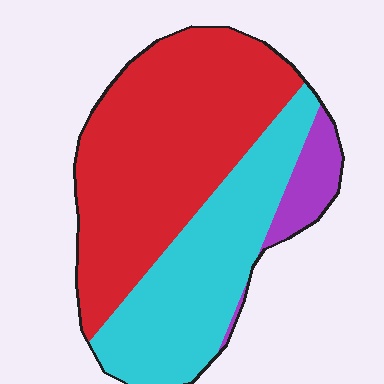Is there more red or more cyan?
Red.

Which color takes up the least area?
Purple, at roughly 10%.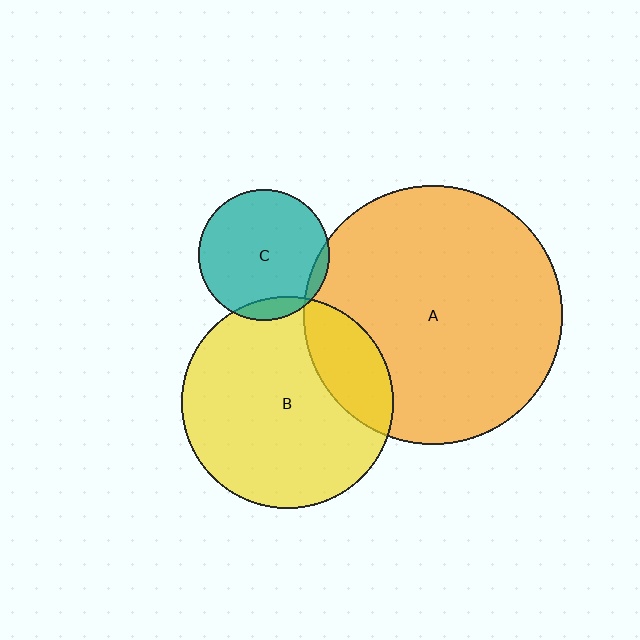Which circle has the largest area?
Circle A (orange).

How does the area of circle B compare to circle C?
Approximately 2.6 times.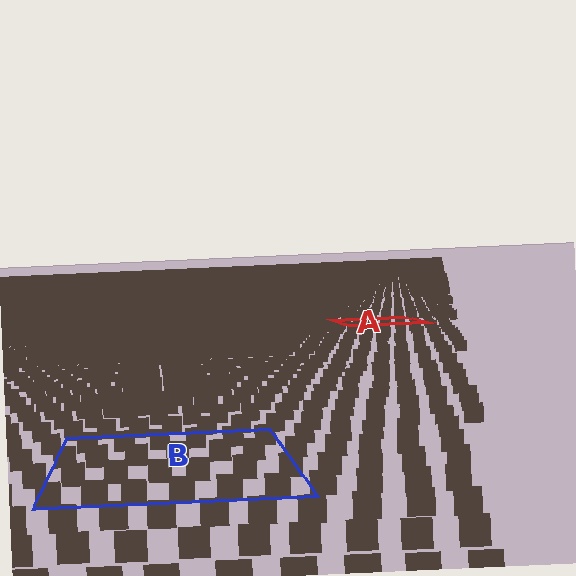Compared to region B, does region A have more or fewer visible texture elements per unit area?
Region A has more texture elements per unit area — they are packed more densely because it is farther away.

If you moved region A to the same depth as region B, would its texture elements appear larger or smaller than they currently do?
They would appear larger. At a closer depth, the same texture elements are projected at a bigger on-screen size.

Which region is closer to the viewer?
Region B is closer. The texture elements there are larger and more spread out.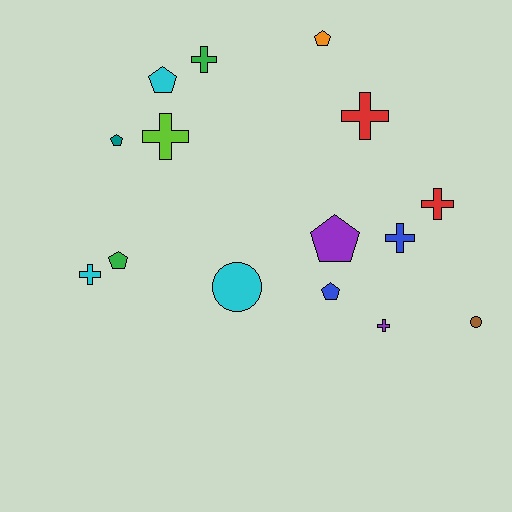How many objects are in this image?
There are 15 objects.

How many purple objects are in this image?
There are 2 purple objects.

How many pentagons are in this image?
There are 6 pentagons.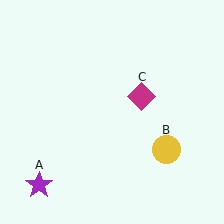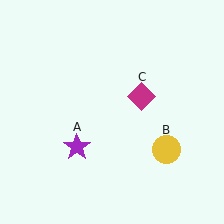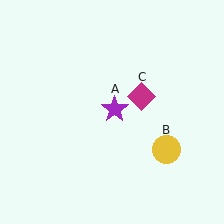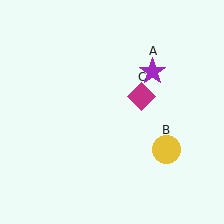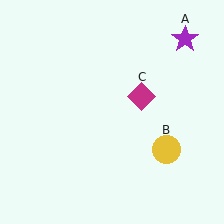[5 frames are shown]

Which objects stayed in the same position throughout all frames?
Yellow circle (object B) and magenta diamond (object C) remained stationary.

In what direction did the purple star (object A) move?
The purple star (object A) moved up and to the right.